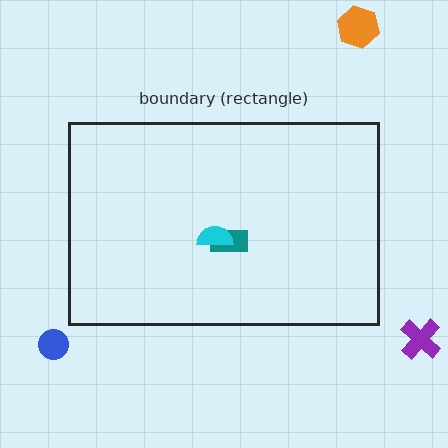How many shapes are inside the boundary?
2 inside, 3 outside.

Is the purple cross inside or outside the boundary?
Outside.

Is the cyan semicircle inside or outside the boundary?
Inside.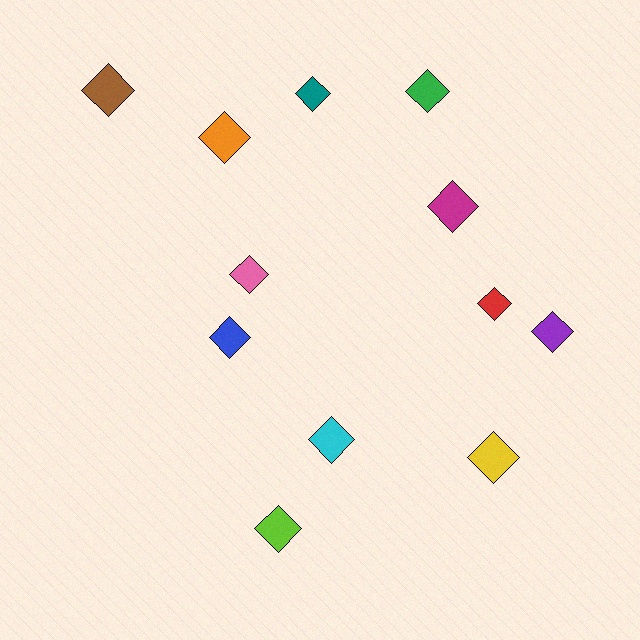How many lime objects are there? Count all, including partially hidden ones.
There is 1 lime object.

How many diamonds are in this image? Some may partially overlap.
There are 12 diamonds.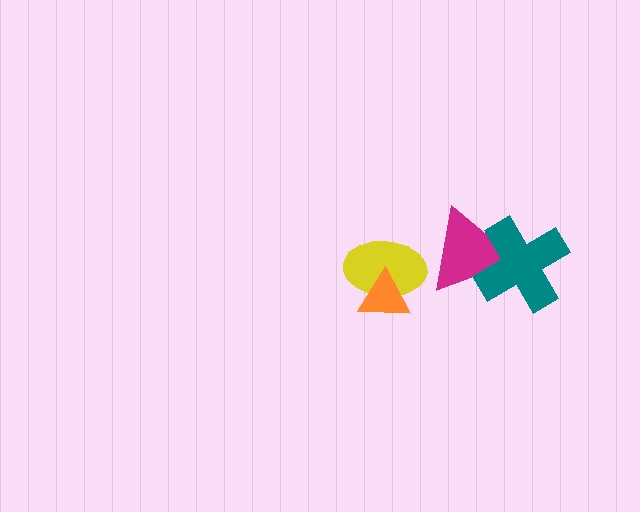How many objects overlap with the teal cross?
1 object overlaps with the teal cross.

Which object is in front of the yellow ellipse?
The orange triangle is in front of the yellow ellipse.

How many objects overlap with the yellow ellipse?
1 object overlaps with the yellow ellipse.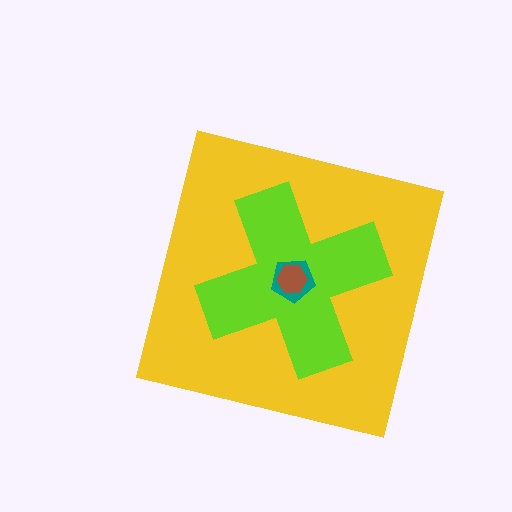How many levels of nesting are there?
4.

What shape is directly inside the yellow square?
The lime cross.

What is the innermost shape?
The brown hexagon.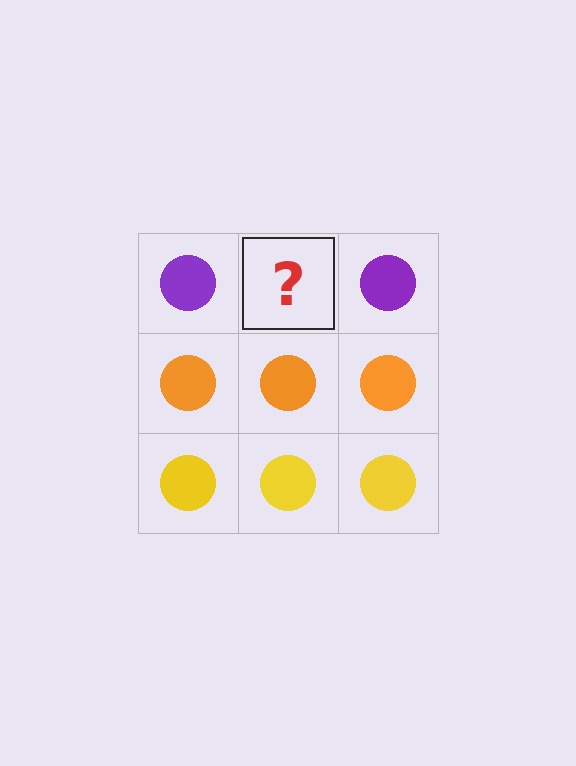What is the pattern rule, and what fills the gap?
The rule is that each row has a consistent color. The gap should be filled with a purple circle.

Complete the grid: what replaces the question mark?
The question mark should be replaced with a purple circle.